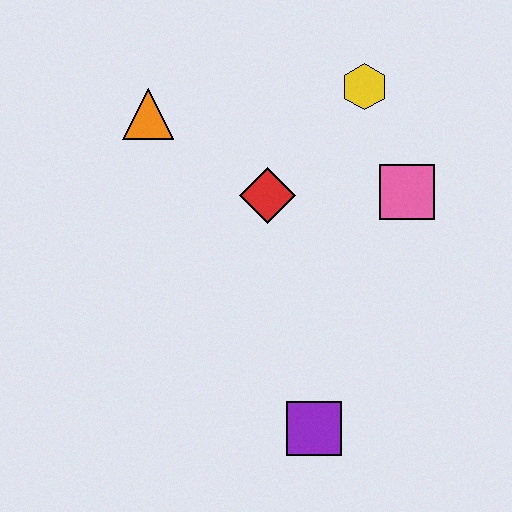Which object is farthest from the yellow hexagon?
The purple square is farthest from the yellow hexagon.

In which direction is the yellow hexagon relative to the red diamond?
The yellow hexagon is above the red diamond.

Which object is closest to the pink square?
The yellow hexagon is closest to the pink square.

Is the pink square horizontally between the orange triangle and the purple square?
No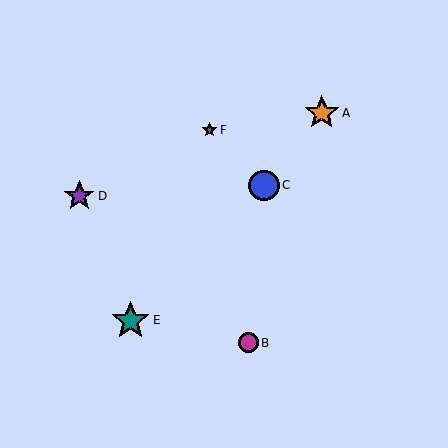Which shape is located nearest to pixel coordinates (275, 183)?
The blue circle (labeled C) at (264, 186) is nearest to that location.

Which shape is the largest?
The teal star (labeled E) is the largest.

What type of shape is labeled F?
Shape F is a magenta star.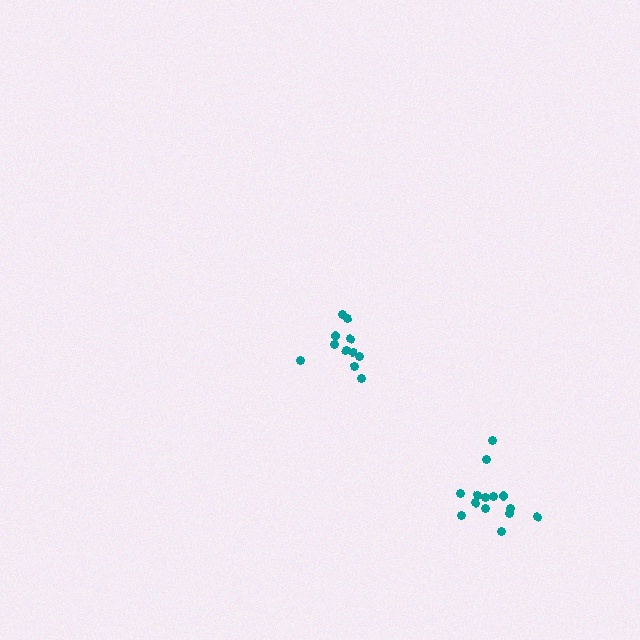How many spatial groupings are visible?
There are 2 spatial groupings.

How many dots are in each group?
Group 1: 14 dots, Group 2: 11 dots (25 total).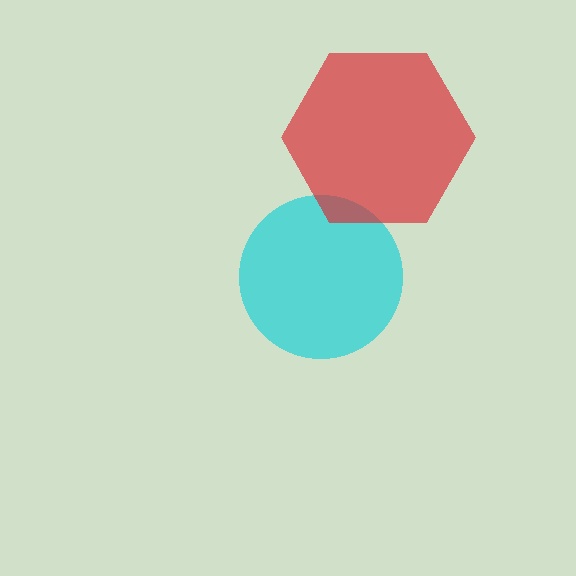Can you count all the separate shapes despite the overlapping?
Yes, there are 2 separate shapes.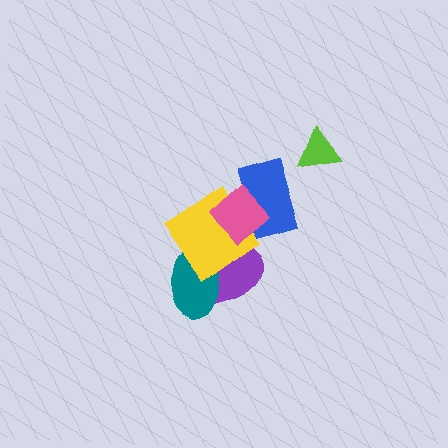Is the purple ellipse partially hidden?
Yes, it is partially covered by another shape.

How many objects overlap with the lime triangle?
0 objects overlap with the lime triangle.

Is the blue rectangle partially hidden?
Yes, it is partially covered by another shape.